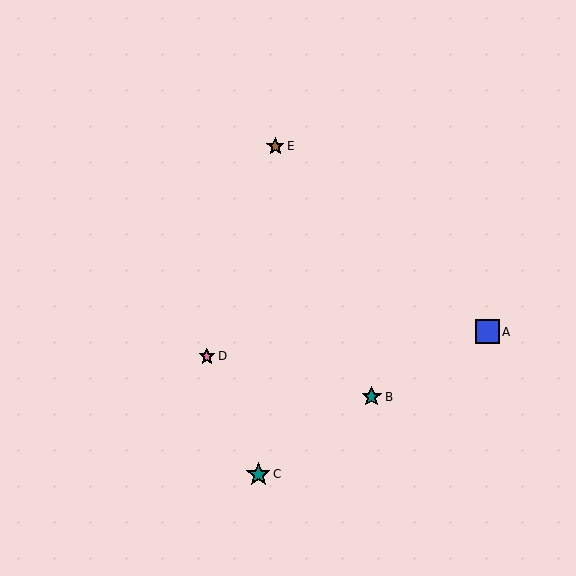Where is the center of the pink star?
The center of the pink star is at (207, 356).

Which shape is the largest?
The teal star (labeled C) is the largest.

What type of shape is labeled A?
Shape A is a blue square.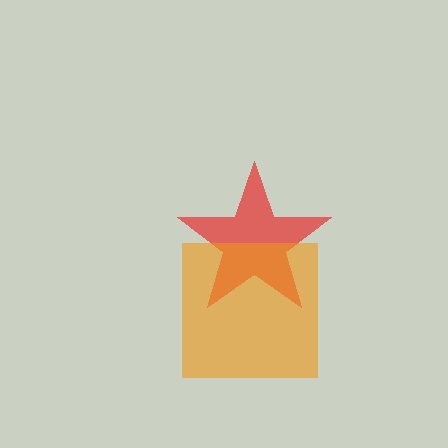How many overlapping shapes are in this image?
There are 2 overlapping shapes in the image.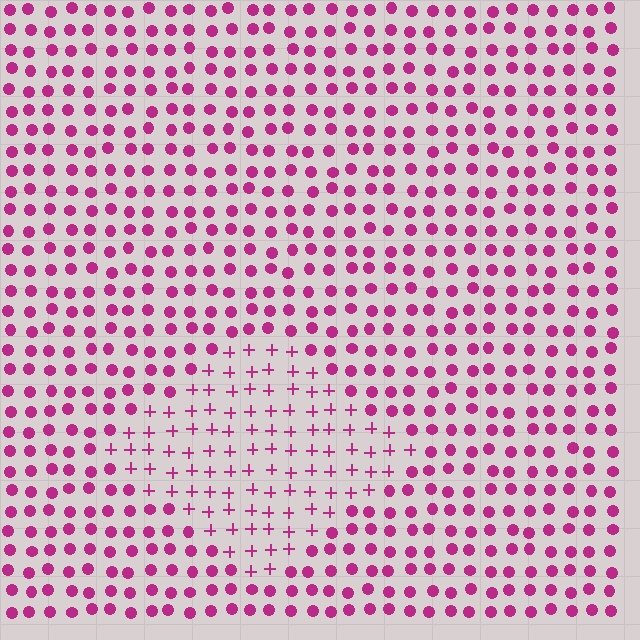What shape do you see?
I see a diamond.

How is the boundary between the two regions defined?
The boundary is defined by a change in element shape: plus signs inside vs. circles outside. All elements share the same color and spacing.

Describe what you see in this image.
The image is filled with small magenta elements arranged in a uniform grid. A diamond-shaped region contains plus signs, while the surrounding area contains circles. The boundary is defined purely by the change in element shape.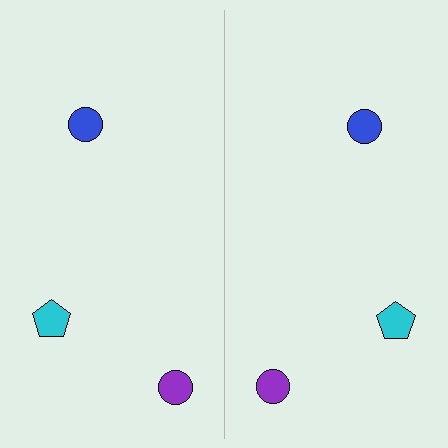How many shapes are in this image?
There are 6 shapes in this image.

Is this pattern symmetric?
Yes, this pattern has bilateral (reflection) symmetry.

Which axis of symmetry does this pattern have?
The pattern has a vertical axis of symmetry running through the center of the image.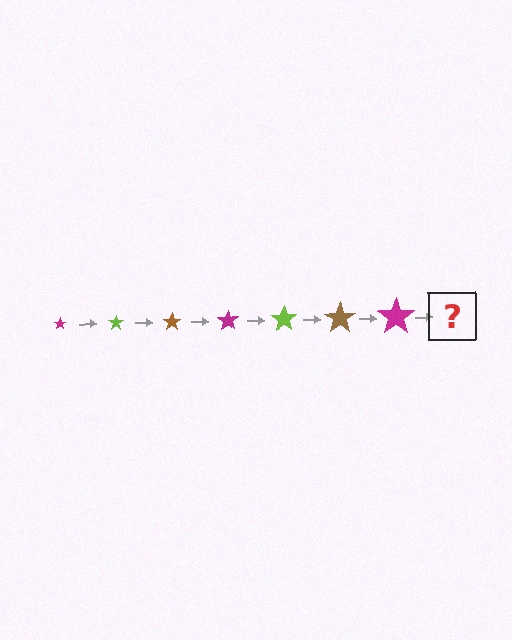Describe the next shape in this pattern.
It should be a lime star, larger than the previous one.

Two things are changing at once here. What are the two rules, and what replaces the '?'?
The two rules are that the star grows larger each step and the color cycles through magenta, lime, and brown. The '?' should be a lime star, larger than the previous one.